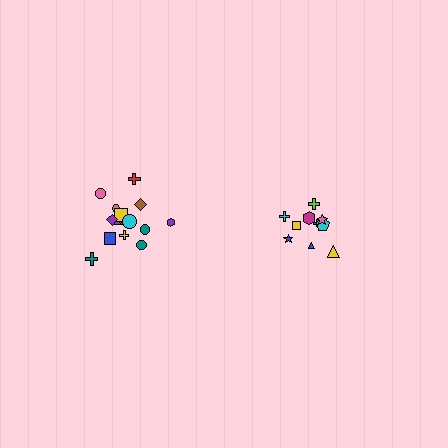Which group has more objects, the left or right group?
The left group.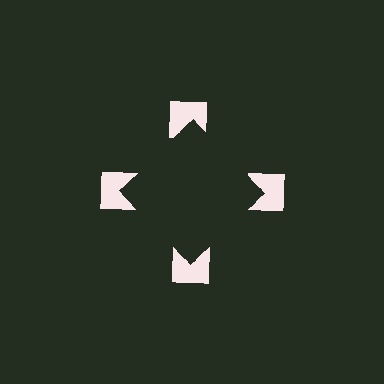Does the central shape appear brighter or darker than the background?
It typically appears slightly darker than the background, even though no actual brightness change is drawn.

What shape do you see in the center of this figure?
An illusory square — its edges are inferred from the aligned wedge cuts in the notched squares, not physically drawn.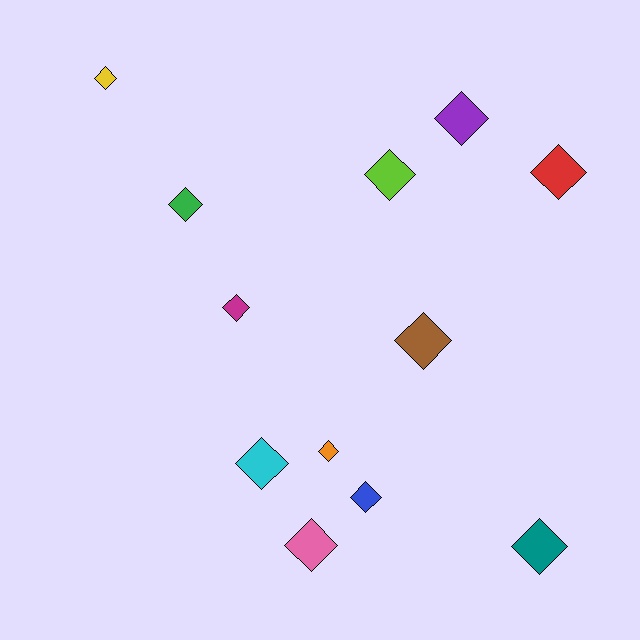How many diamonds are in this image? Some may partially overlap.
There are 12 diamonds.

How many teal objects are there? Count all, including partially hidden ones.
There is 1 teal object.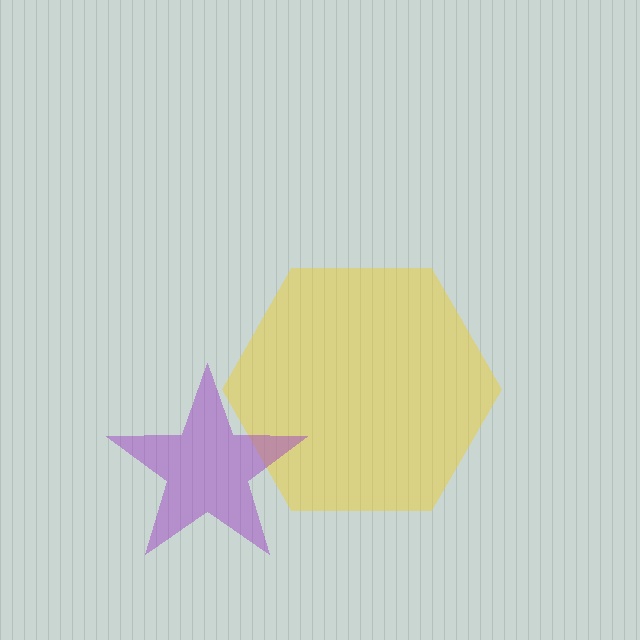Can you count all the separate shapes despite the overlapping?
Yes, there are 2 separate shapes.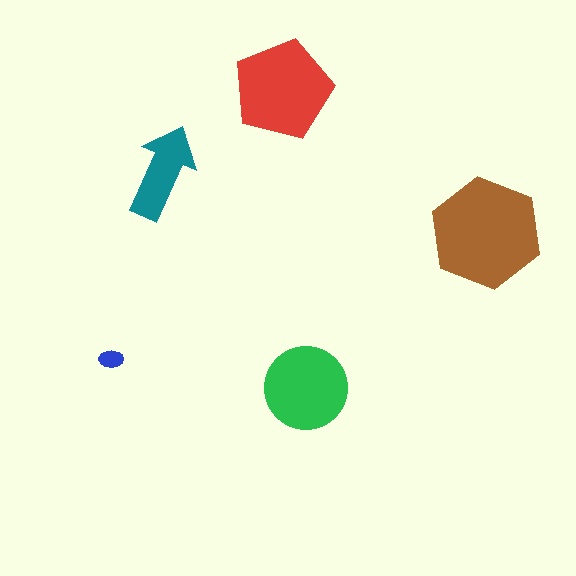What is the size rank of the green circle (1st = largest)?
3rd.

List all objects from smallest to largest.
The blue ellipse, the teal arrow, the green circle, the red pentagon, the brown hexagon.